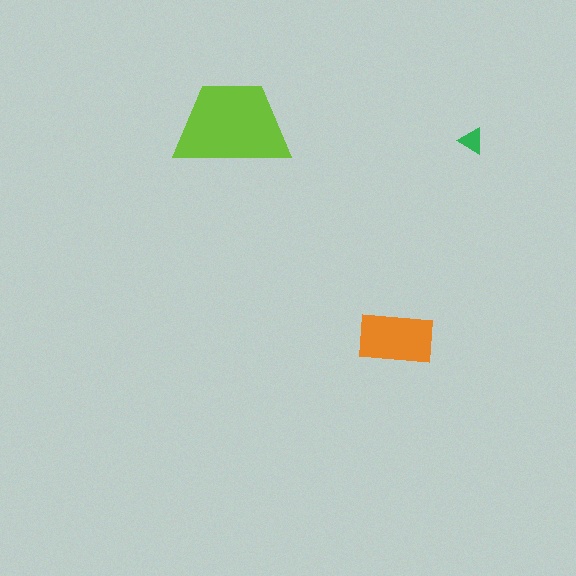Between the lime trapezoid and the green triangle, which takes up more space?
The lime trapezoid.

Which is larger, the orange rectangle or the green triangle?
The orange rectangle.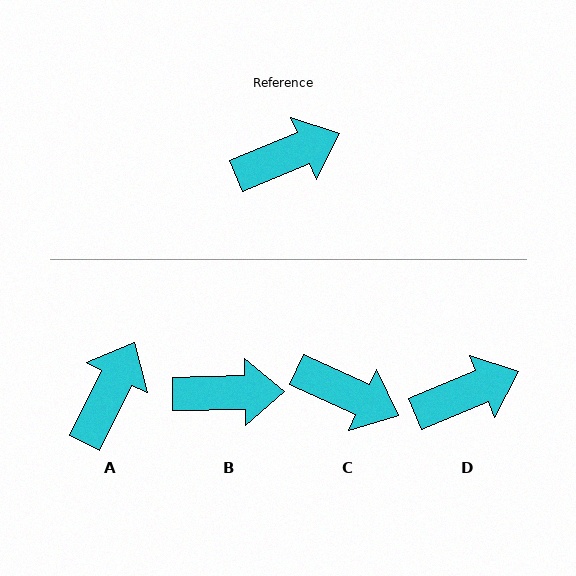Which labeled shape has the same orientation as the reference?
D.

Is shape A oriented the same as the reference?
No, it is off by about 41 degrees.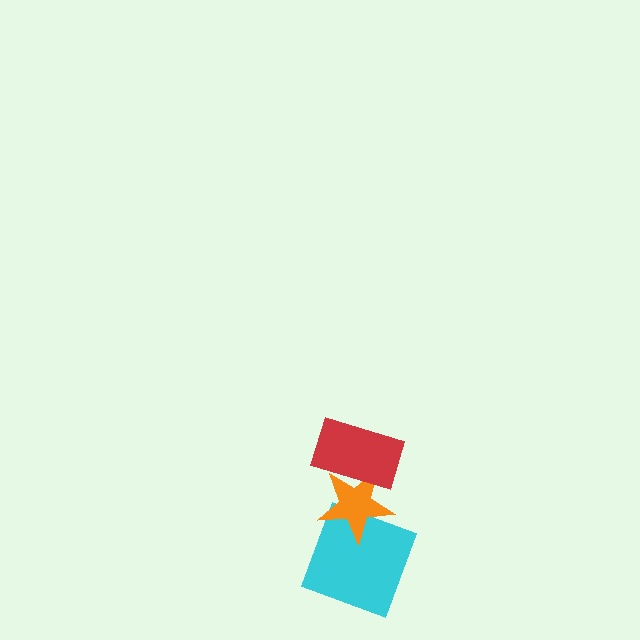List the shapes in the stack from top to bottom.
From top to bottom: the red rectangle, the orange star, the cyan square.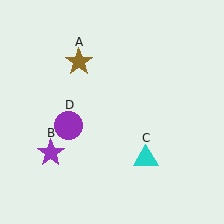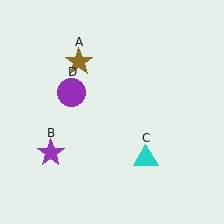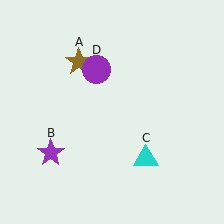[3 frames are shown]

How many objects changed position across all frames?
1 object changed position: purple circle (object D).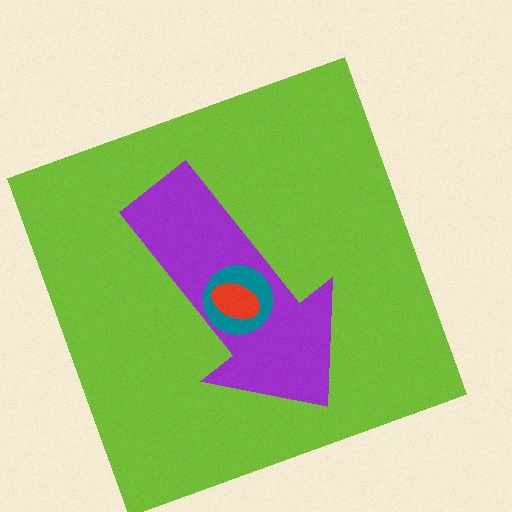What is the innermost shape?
The red ellipse.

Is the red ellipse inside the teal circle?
Yes.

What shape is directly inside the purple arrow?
The teal circle.